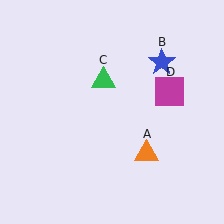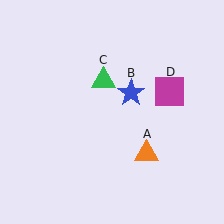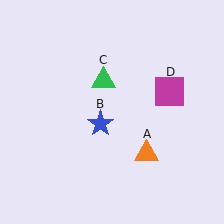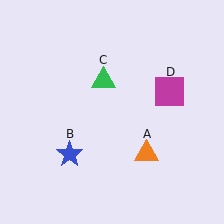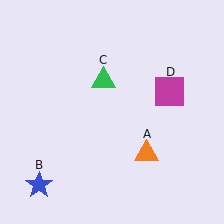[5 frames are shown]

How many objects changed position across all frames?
1 object changed position: blue star (object B).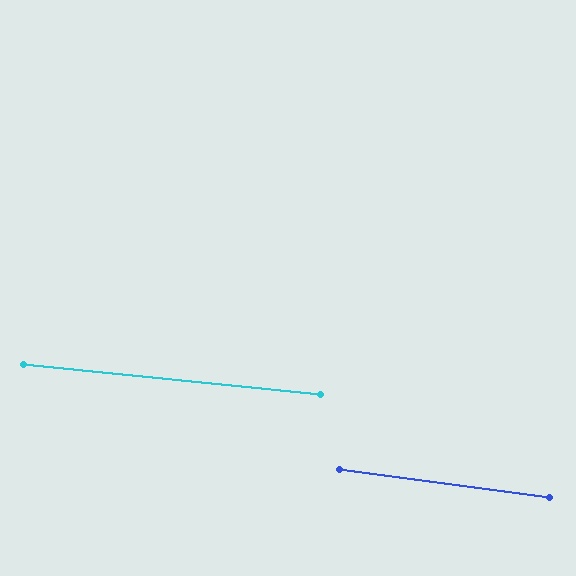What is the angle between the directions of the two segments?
Approximately 2 degrees.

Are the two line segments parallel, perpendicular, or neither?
Parallel — their directions differ by only 1.9°.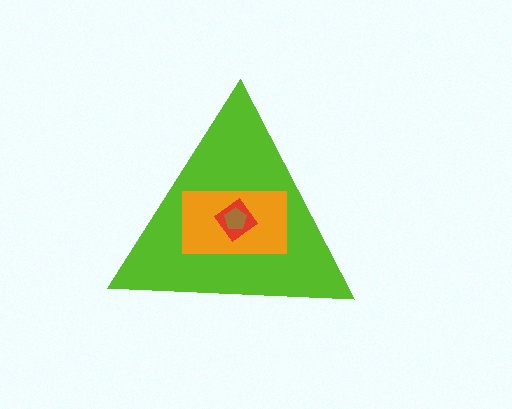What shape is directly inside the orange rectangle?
The red diamond.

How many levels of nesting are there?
4.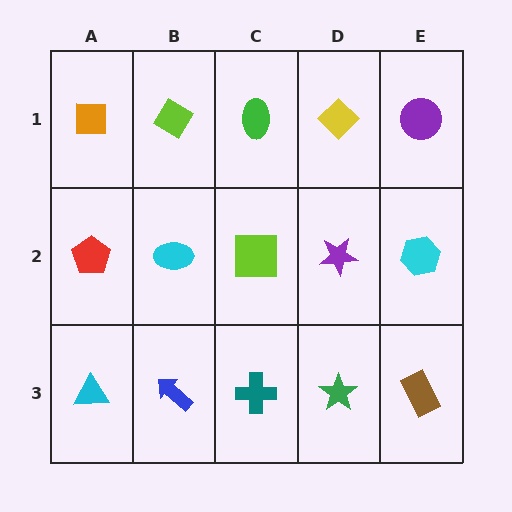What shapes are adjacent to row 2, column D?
A yellow diamond (row 1, column D), a green star (row 3, column D), a lime square (row 2, column C), a cyan hexagon (row 2, column E).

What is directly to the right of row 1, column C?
A yellow diamond.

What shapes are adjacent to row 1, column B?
A cyan ellipse (row 2, column B), an orange square (row 1, column A), a green ellipse (row 1, column C).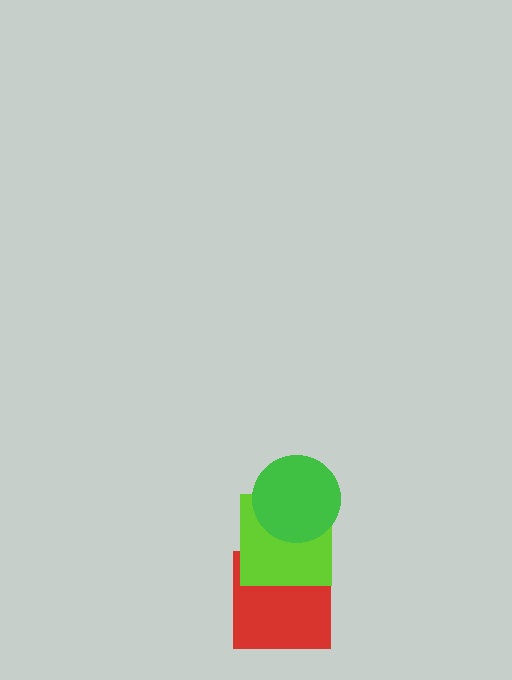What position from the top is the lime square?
The lime square is 2nd from the top.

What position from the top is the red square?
The red square is 3rd from the top.